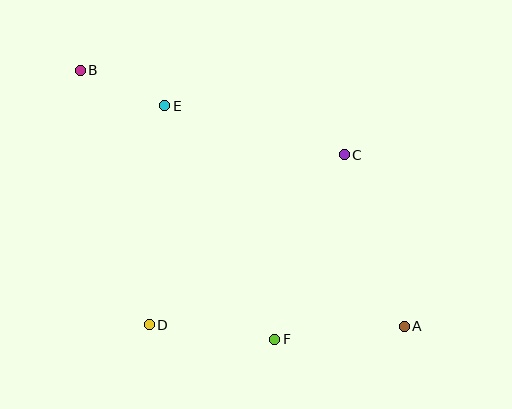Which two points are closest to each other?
Points B and E are closest to each other.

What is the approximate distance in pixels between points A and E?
The distance between A and E is approximately 325 pixels.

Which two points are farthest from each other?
Points A and B are farthest from each other.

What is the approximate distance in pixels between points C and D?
The distance between C and D is approximately 259 pixels.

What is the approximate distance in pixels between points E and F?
The distance between E and F is approximately 258 pixels.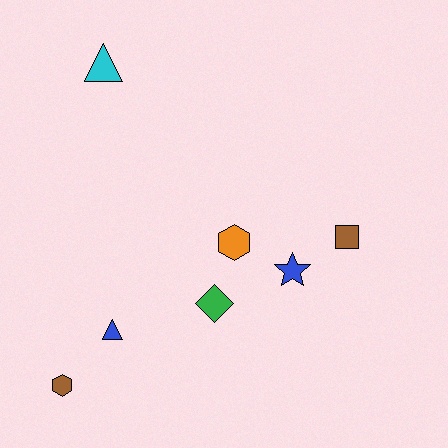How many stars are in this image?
There is 1 star.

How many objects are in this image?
There are 7 objects.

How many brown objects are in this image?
There are 2 brown objects.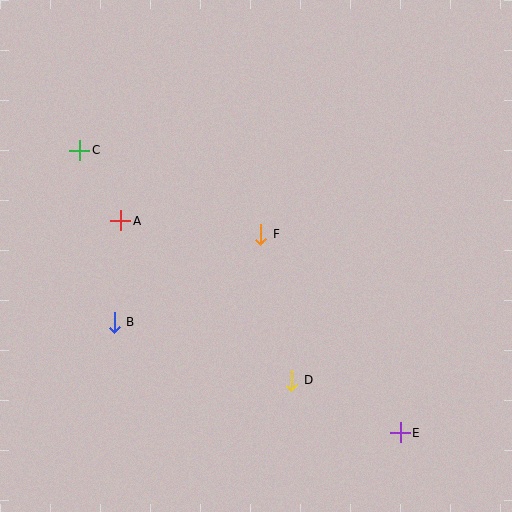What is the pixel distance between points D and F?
The distance between D and F is 149 pixels.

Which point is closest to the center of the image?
Point F at (261, 234) is closest to the center.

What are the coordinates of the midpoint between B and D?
The midpoint between B and D is at (203, 351).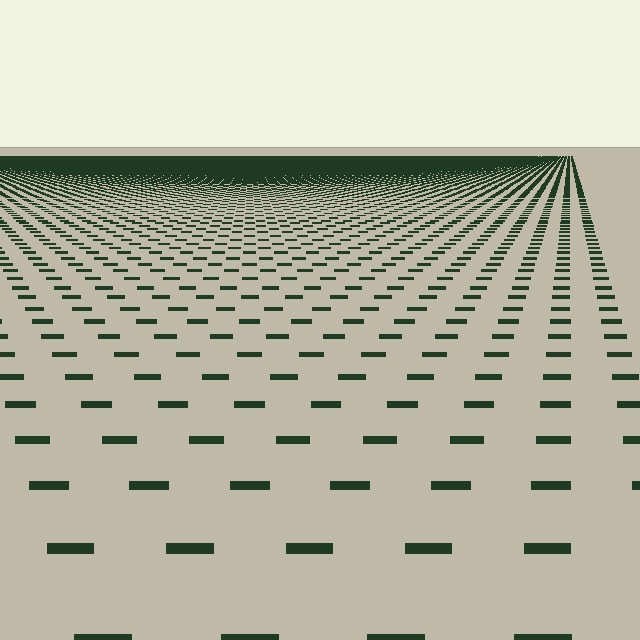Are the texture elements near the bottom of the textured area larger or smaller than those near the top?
Larger. Near the bottom, elements are closer to the viewer and appear at a bigger on-screen size.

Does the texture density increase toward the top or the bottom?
Density increases toward the top.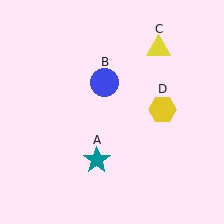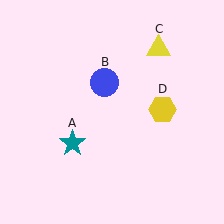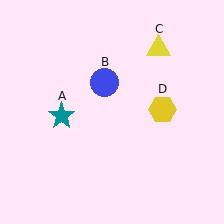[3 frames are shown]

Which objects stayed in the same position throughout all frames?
Blue circle (object B) and yellow triangle (object C) and yellow hexagon (object D) remained stationary.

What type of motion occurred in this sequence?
The teal star (object A) rotated clockwise around the center of the scene.